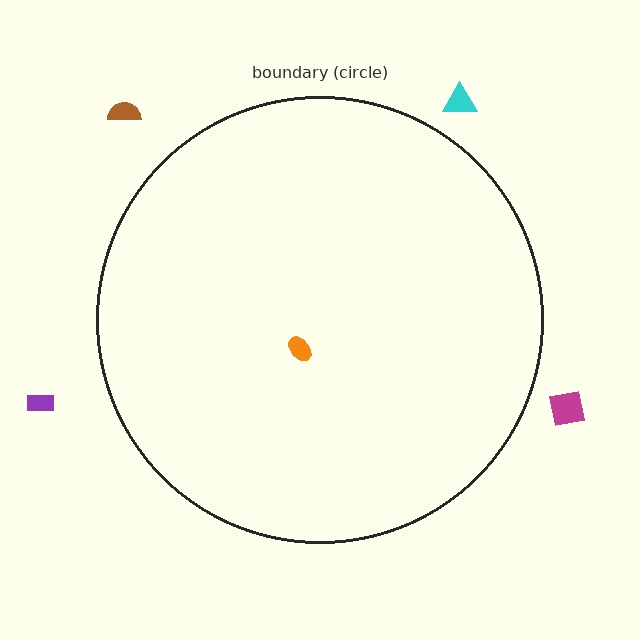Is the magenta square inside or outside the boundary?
Outside.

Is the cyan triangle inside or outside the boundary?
Outside.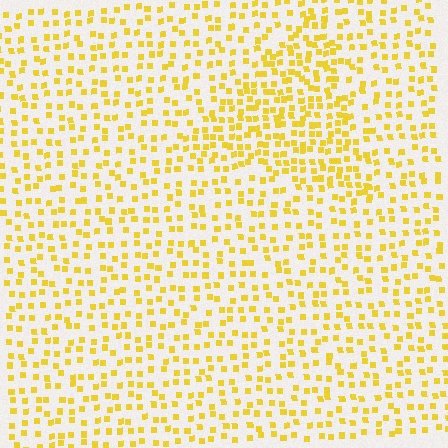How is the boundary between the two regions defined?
The boundary is defined by a change in element density (approximately 1.7x ratio). All elements are the same color, size, and shape.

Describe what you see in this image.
The image contains small yellow elements arranged at two different densities. A triangle-shaped region is visible where the elements are more densely packed than the surrounding area.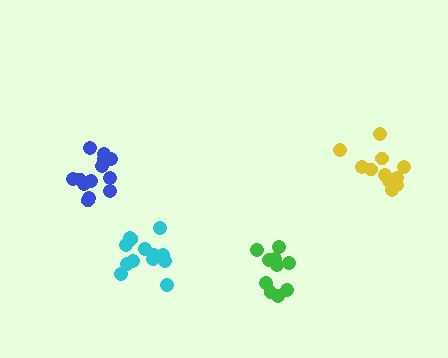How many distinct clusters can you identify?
There are 4 distinct clusters.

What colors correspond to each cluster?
The clusters are colored: green, yellow, blue, cyan.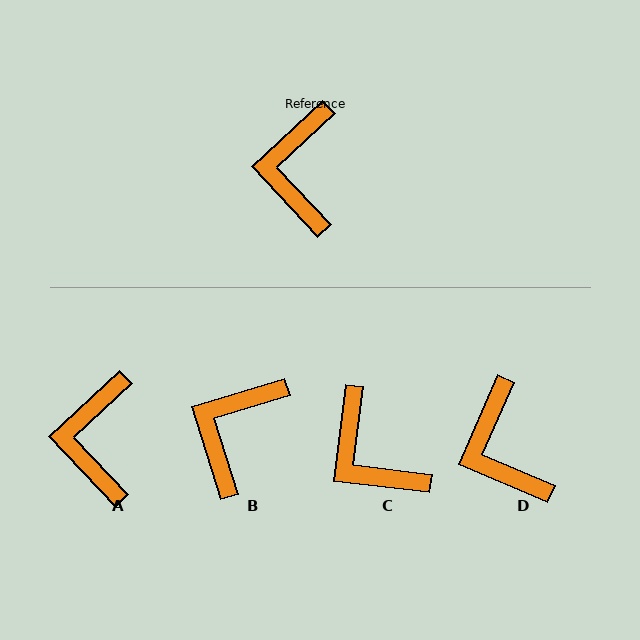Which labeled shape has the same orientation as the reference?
A.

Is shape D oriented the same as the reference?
No, it is off by about 24 degrees.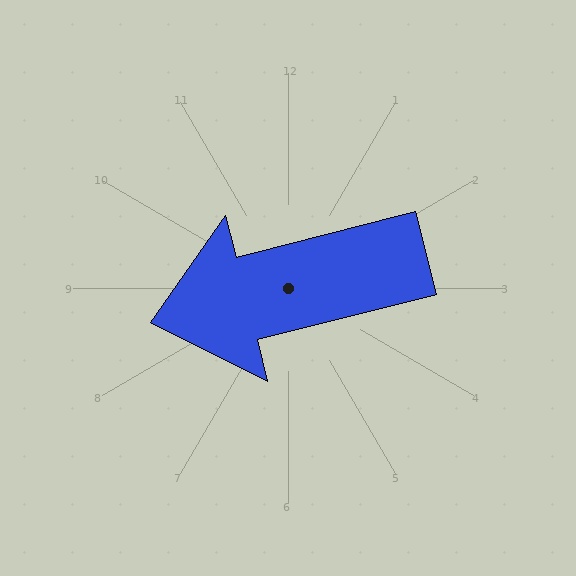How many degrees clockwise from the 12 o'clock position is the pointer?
Approximately 256 degrees.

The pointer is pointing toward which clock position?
Roughly 9 o'clock.